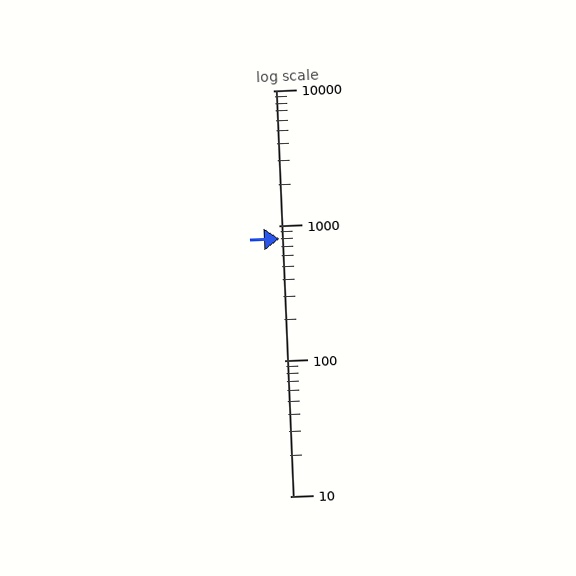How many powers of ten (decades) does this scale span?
The scale spans 3 decades, from 10 to 10000.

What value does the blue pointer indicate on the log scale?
The pointer indicates approximately 800.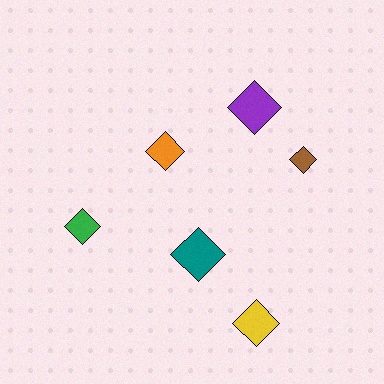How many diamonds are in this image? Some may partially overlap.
There are 6 diamonds.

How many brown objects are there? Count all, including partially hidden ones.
There is 1 brown object.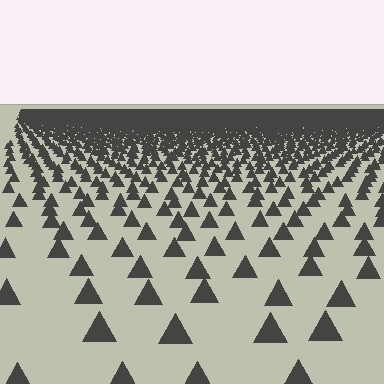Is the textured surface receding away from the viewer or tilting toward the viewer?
The surface is receding away from the viewer. Texture elements get smaller and denser toward the top.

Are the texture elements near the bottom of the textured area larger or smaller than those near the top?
Larger. Near the bottom, elements are closer to the viewer and appear at a bigger on-screen size.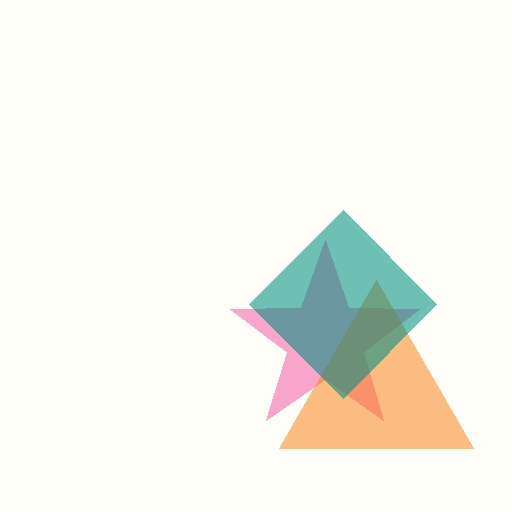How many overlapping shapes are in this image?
There are 3 overlapping shapes in the image.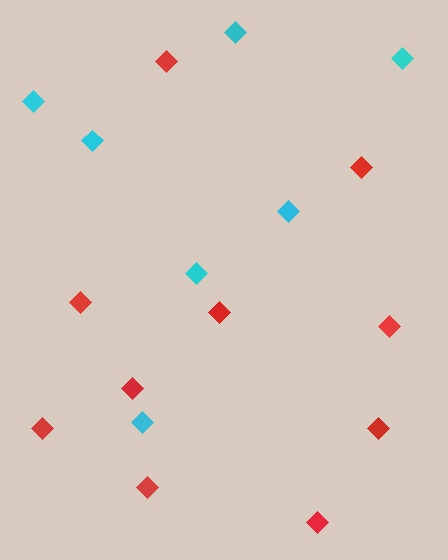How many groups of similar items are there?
There are 2 groups: one group of cyan diamonds (7) and one group of red diamonds (10).